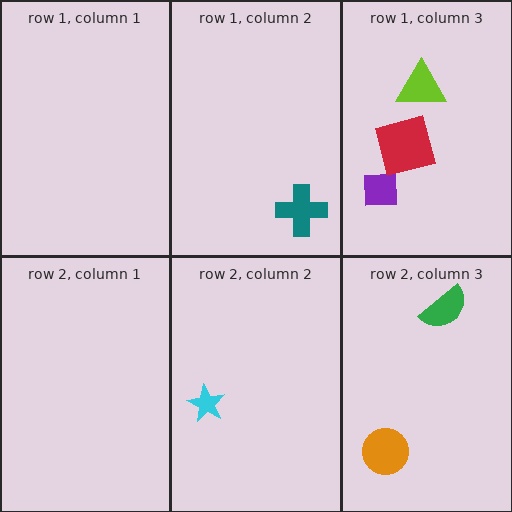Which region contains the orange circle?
The row 2, column 3 region.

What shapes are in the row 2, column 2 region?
The cyan star.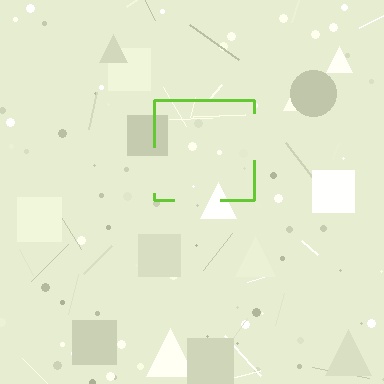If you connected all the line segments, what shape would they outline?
They would outline a square.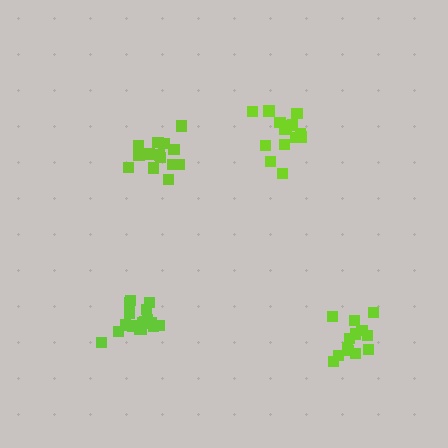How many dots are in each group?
Group 1: 14 dots, Group 2: 13 dots, Group 3: 18 dots, Group 4: 15 dots (60 total).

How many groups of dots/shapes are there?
There are 4 groups.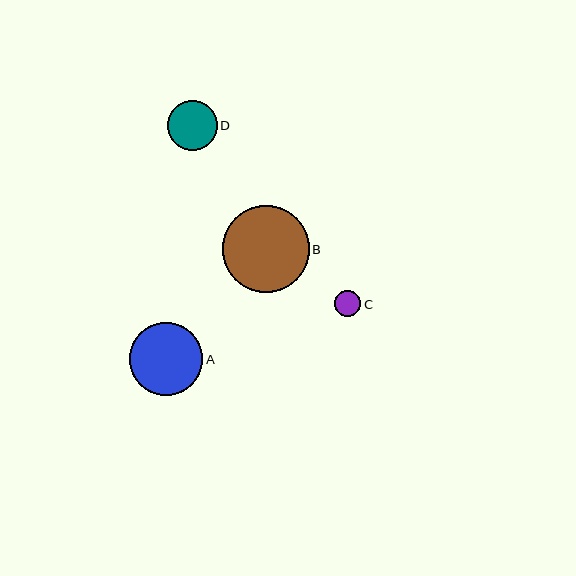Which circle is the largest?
Circle B is the largest with a size of approximately 87 pixels.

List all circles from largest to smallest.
From largest to smallest: B, A, D, C.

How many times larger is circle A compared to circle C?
Circle A is approximately 2.8 times the size of circle C.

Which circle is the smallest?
Circle C is the smallest with a size of approximately 26 pixels.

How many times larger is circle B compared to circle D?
Circle B is approximately 1.7 times the size of circle D.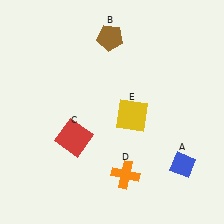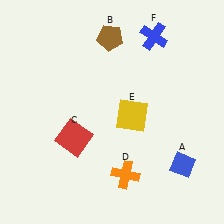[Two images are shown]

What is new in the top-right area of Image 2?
A blue cross (F) was added in the top-right area of Image 2.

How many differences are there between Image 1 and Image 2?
There is 1 difference between the two images.